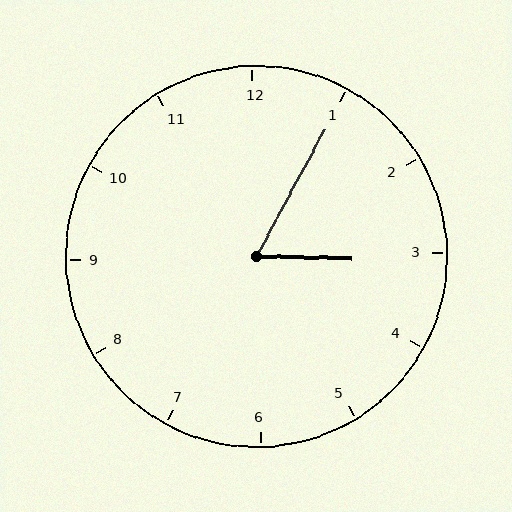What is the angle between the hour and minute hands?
Approximately 62 degrees.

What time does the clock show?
3:05.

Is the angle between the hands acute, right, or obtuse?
It is acute.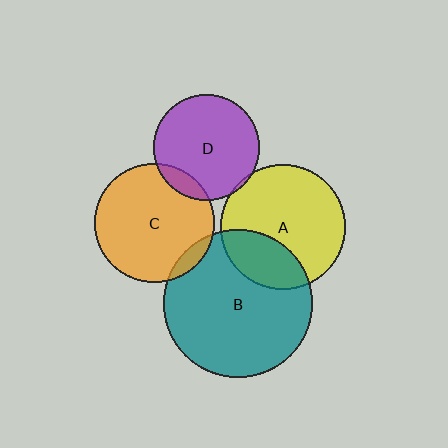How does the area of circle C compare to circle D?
Approximately 1.3 times.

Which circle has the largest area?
Circle B (teal).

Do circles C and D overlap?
Yes.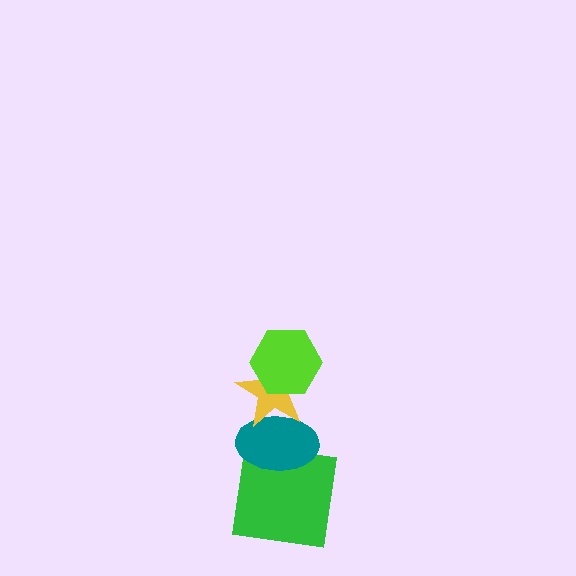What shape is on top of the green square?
The teal ellipse is on top of the green square.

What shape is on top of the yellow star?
The lime hexagon is on top of the yellow star.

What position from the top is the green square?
The green square is 4th from the top.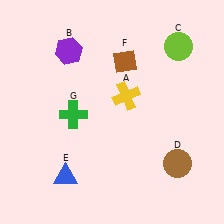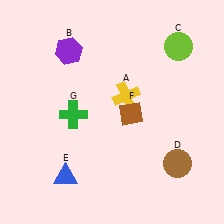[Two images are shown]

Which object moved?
The brown diamond (F) moved down.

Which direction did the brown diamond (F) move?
The brown diamond (F) moved down.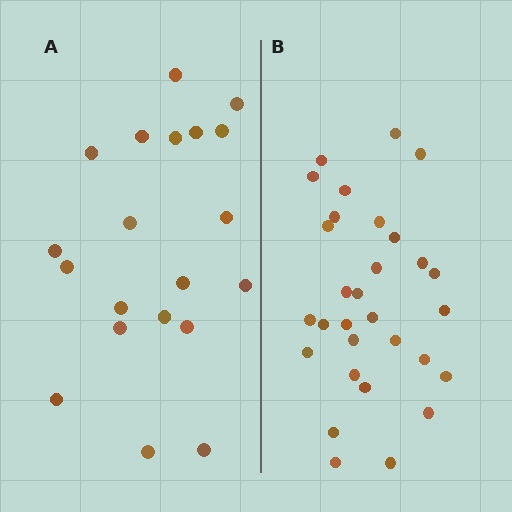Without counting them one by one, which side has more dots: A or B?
Region B (the right region) has more dots.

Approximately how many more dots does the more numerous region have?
Region B has roughly 10 or so more dots than region A.